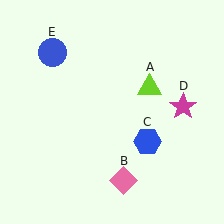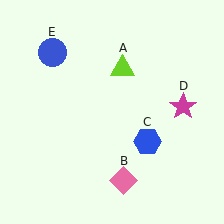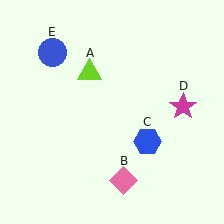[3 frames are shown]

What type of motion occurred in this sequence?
The lime triangle (object A) rotated counterclockwise around the center of the scene.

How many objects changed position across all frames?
1 object changed position: lime triangle (object A).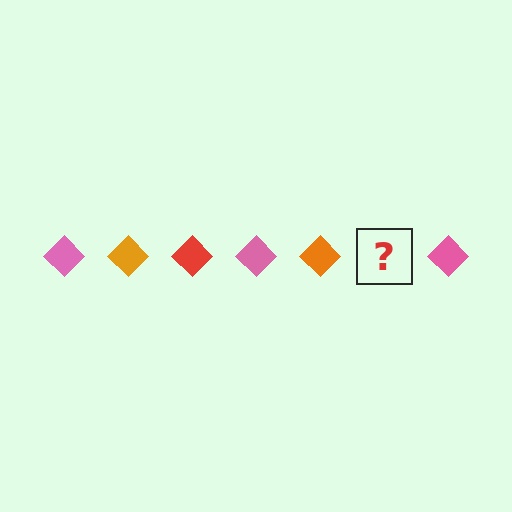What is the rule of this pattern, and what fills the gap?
The rule is that the pattern cycles through pink, orange, red diamonds. The gap should be filled with a red diamond.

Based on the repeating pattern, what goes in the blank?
The blank should be a red diamond.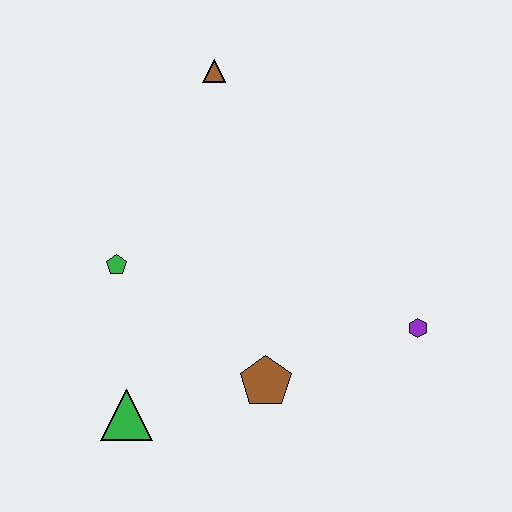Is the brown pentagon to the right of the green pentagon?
Yes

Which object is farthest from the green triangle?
The brown triangle is farthest from the green triangle.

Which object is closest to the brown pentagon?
The green triangle is closest to the brown pentagon.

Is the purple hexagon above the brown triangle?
No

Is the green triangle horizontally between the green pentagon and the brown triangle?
Yes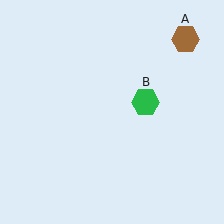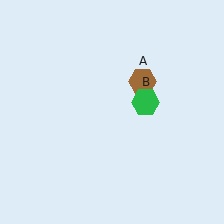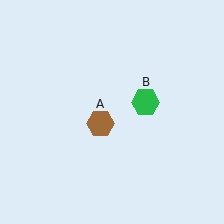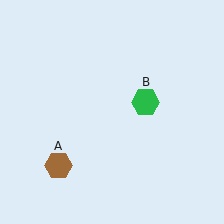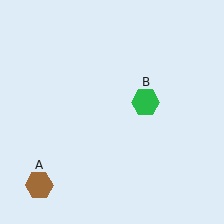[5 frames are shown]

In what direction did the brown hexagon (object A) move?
The brown hexagon (object A) moved down and to the left.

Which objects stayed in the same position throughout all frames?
Green hexagon (object B) remained stationary.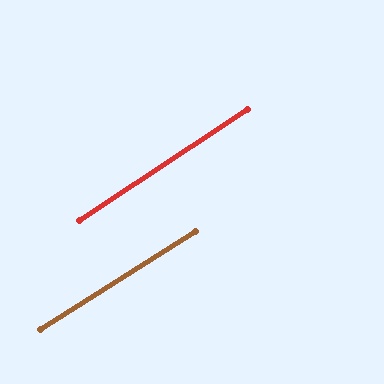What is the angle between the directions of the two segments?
Approximately 1 degree.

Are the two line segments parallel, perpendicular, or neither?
Parallel — their directions differ by only 1.1°.